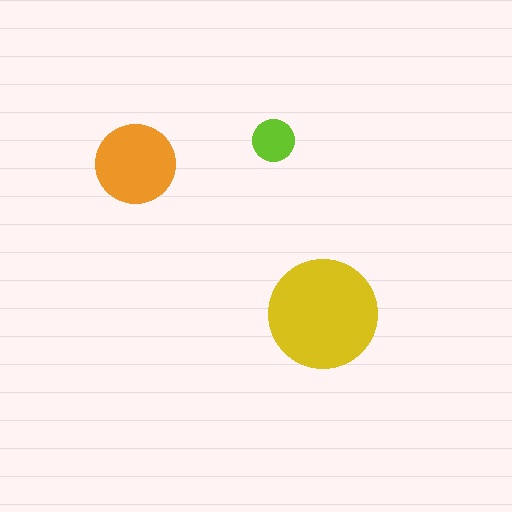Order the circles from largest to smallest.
the yellow one, the orange one, the lime one.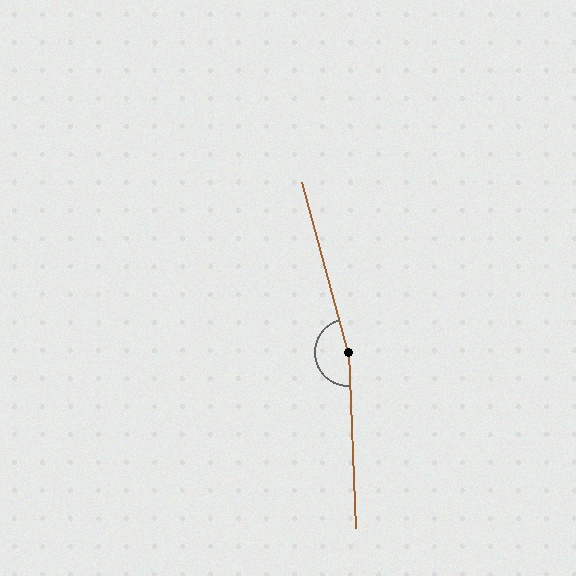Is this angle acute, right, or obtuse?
It is obtuse.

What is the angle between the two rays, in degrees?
Approximately 167 degrees.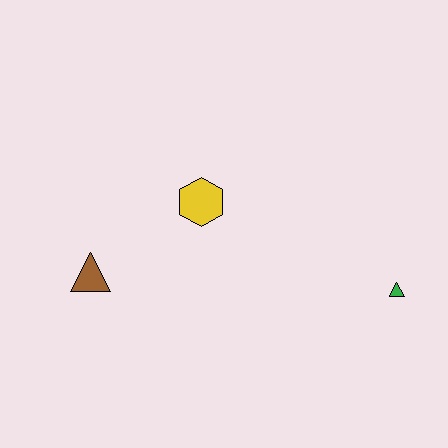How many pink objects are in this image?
There are no pink objects.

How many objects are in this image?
There are 3 objects.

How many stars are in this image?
There are no stars.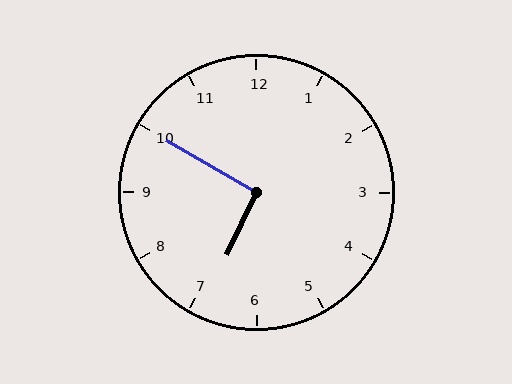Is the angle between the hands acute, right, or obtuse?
It is right.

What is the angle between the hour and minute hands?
Approximately 95 degrees.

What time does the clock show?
6:50.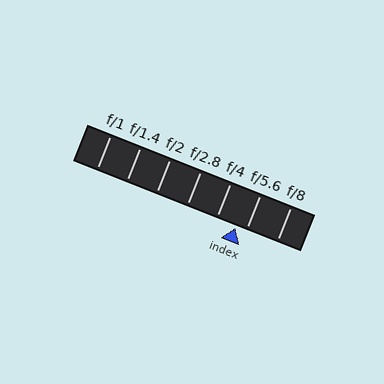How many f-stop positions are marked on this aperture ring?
There are 7 f-stop positions marked.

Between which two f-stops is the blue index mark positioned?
The index mark is between f/4 and f/5.6.